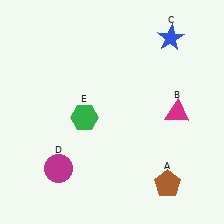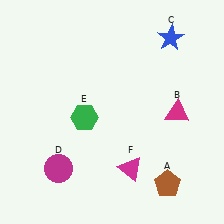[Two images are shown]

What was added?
A magenta triangle (F) was added in Image 2.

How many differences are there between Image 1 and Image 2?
There is 1 difference between the two images.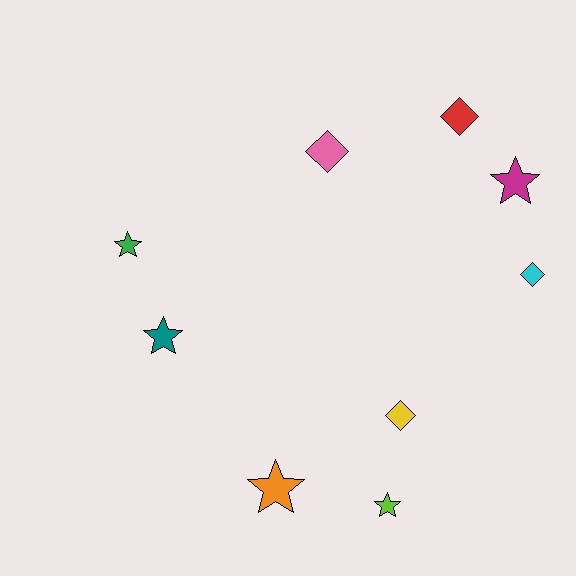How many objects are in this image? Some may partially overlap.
There are 9 objects.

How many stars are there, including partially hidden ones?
There are 5 stars.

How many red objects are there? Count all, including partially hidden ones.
There is 1 red object.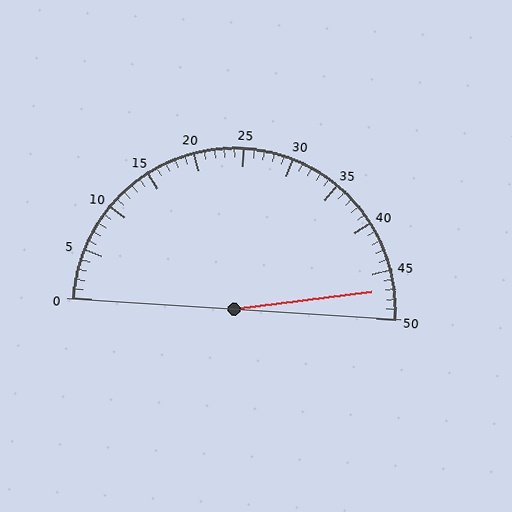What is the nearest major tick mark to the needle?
The nearest major tick mark is 45.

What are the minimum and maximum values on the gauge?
The gauge ranges from 0 to 50.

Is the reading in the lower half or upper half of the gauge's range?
The reading is in the upper half of the range (0 to 50).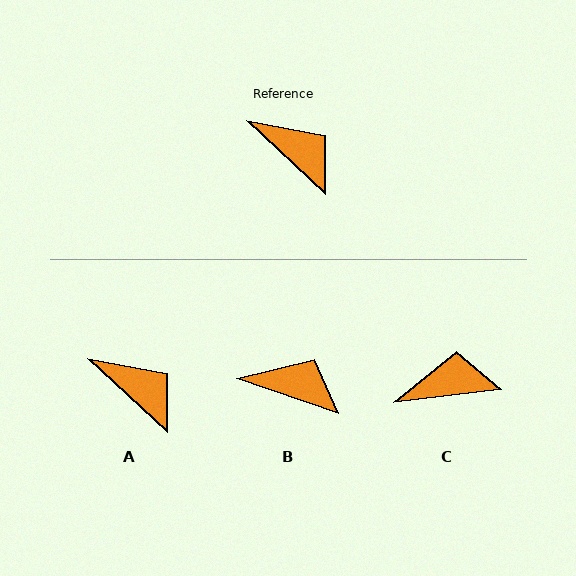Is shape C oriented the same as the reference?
No, it is off by about 50 degrees.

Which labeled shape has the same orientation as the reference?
A.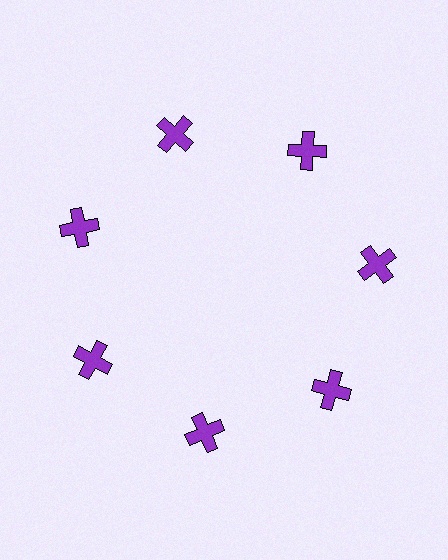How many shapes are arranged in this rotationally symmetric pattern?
There are 7 shapes, arranged in 7 groups of 1.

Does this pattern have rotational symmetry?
Yes, this pattern has 7-fold rotational symmetry. It looks the same after rotating 51 degrees around the center.